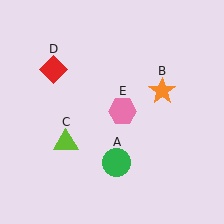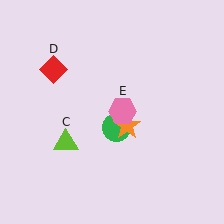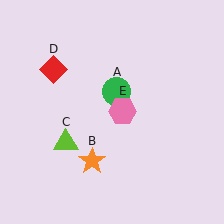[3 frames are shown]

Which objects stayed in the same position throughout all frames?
Lime triangle (object C) and red diamond (object D) and pink hexagon (object E) remained stationary.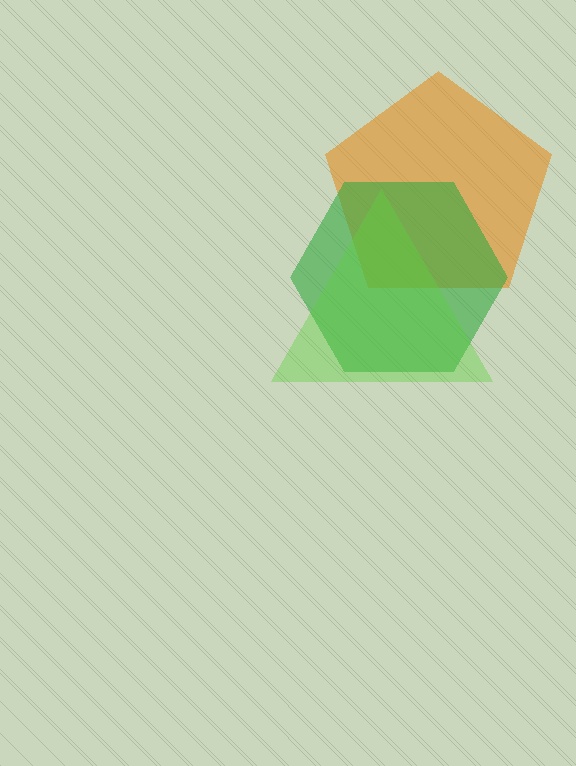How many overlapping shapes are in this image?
There are 3 overlapping shapes in the image.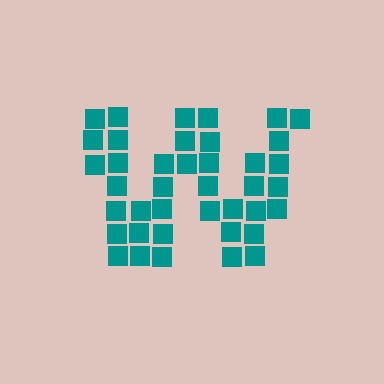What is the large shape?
The large shape is the letter W.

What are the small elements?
The small elements are squares.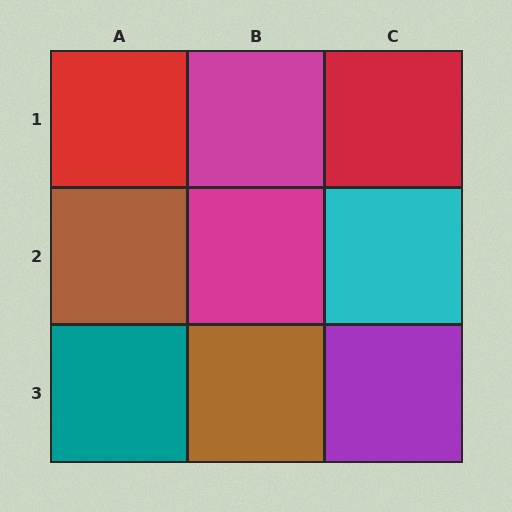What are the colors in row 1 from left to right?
Red, magenta, red.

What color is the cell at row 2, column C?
Cyan.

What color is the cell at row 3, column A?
Teal.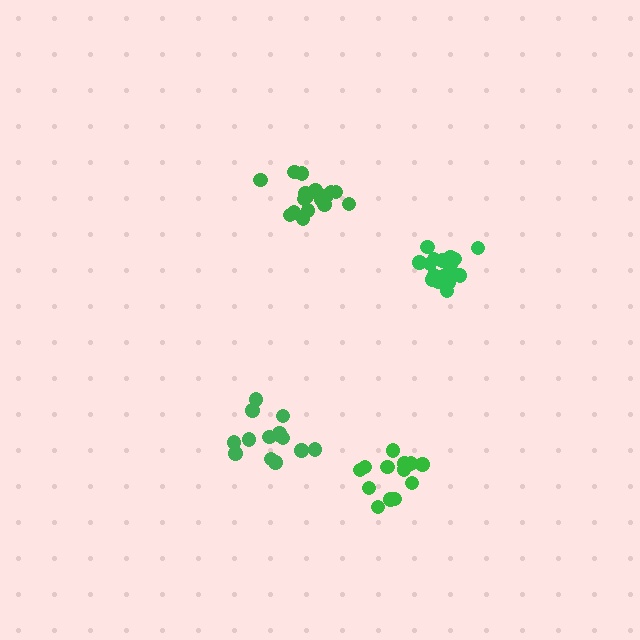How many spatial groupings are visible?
There are 4 spatial groupings.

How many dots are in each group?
Group 1: 17 dots, Group 2: 14 dots, Group 3: 13 dots, Group 4: 19 dots (63 total).